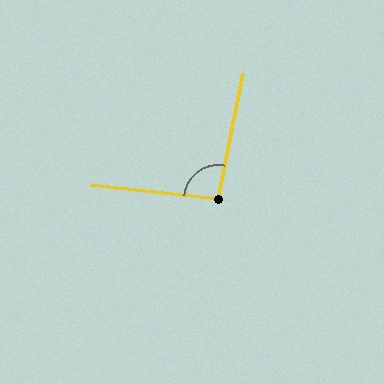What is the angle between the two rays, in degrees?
Approximately 95 degrees.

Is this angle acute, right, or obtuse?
It is approximately a right angle.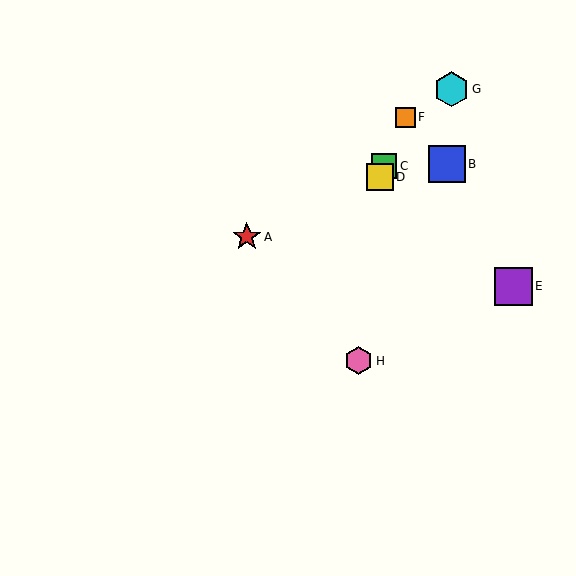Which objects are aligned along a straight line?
Objects C, D, F are aligned along a straight line.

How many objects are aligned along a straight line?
3 objects (C, D, F) are aligned along a straight line.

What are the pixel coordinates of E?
Object E is at (513, 286).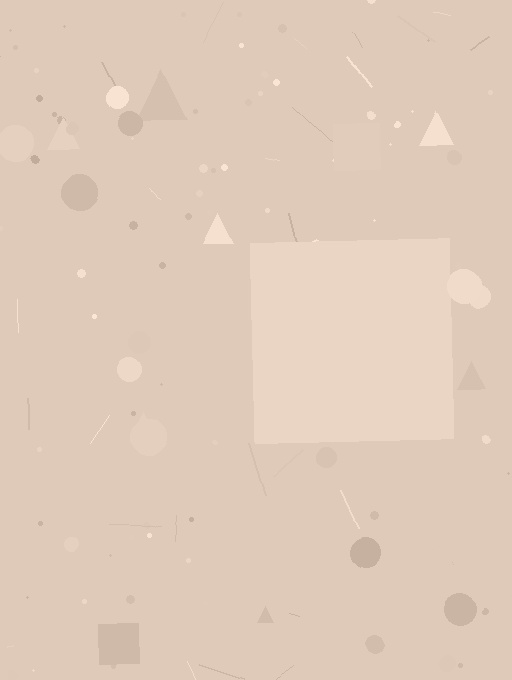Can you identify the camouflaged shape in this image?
The camouflaged shape is a square.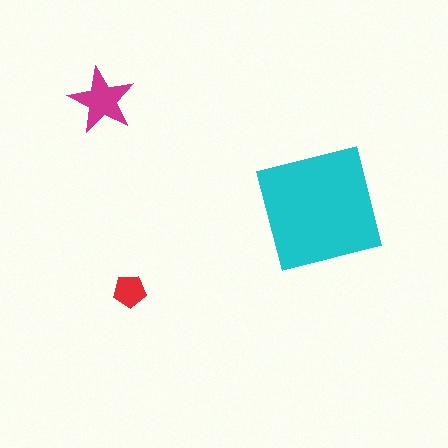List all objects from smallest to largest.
The red pentagon, the magenta star, the cyan square.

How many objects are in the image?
There are 3 objects in the image.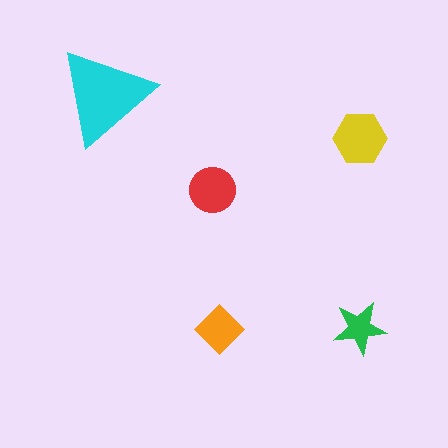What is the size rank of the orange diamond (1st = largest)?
4th.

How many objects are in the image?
There are 5 objects in the image.